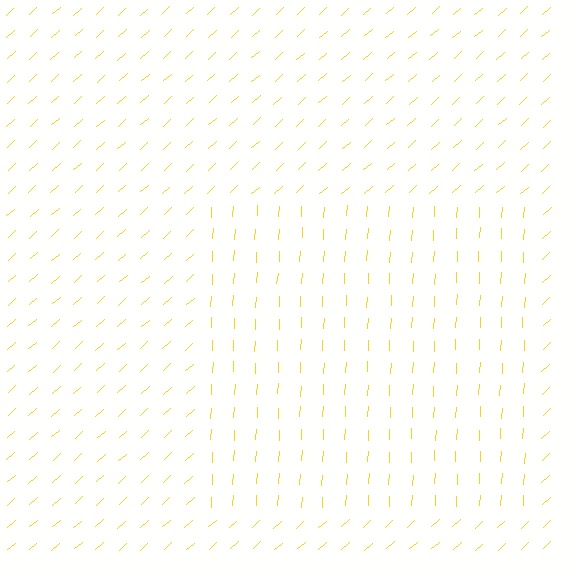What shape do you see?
I see a rectangle.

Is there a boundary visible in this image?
Yes, there is a texture boundary formed by a change in line orientation.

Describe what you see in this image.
The image is filled with small yellow line segments. A rectangle region in the image has lines oriented differently from the surrounding lines, creating a visible texture boundary.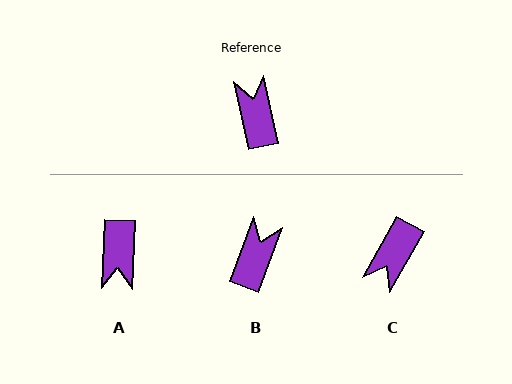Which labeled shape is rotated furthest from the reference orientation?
A, about 165 degrees away.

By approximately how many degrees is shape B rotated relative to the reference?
Approximately 33 degrees clockwise.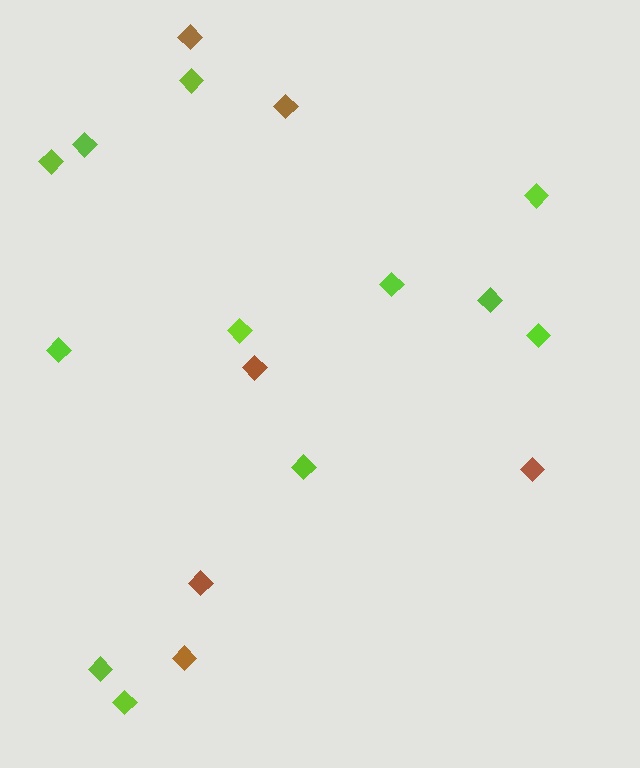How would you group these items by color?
There are 2 groups: one group of lime diamonds (12) and one group of brown diamonds (6).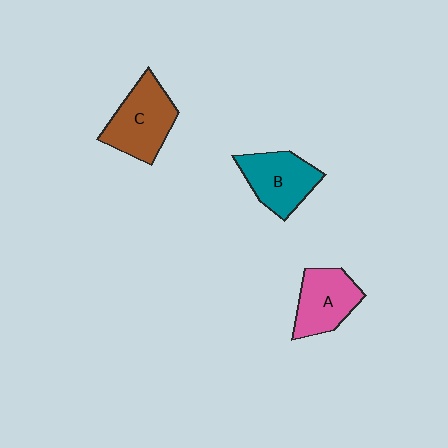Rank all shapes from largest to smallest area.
From largest to smallest: C (brown), B (teal), A (pink).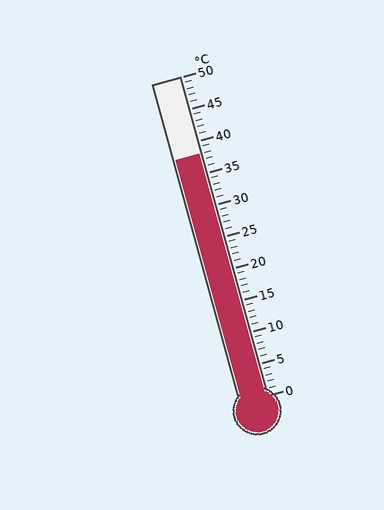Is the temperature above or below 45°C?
The temperature is below 45°C.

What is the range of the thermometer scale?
The thermometer scale ranges from 0°C to 50°C.